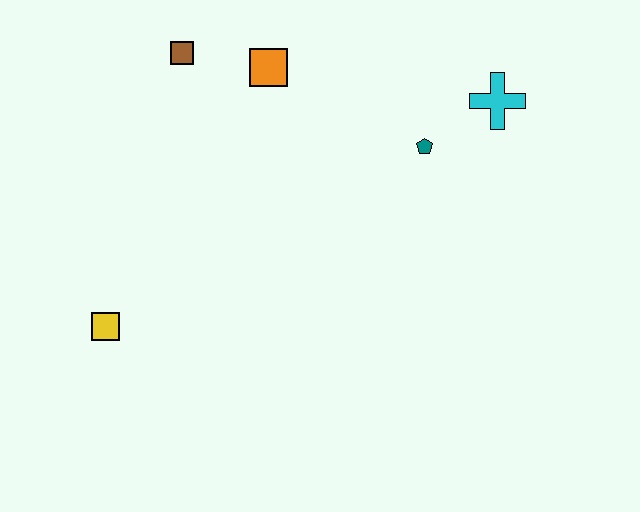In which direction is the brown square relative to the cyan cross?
The brown square is to the left of the cyan cross.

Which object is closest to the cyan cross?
The teal pentagon is closest to the cyan cross.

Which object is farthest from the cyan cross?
The yellow square is farthest from the cyan cross.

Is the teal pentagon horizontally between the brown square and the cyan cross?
Yes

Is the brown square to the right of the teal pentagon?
No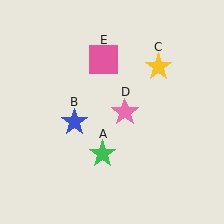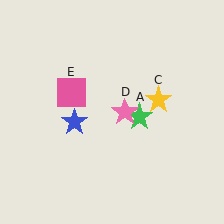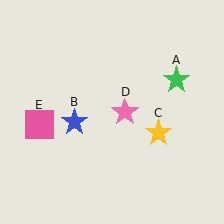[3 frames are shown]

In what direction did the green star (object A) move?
The green star (object A) moved up and to the right.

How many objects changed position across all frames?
3 objects changed position: green star (object A), yellow star (object C), pink square (object E).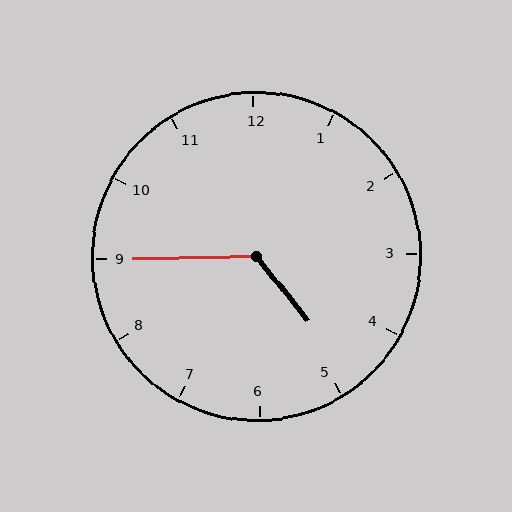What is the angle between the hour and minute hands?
Approximately 128 degrees.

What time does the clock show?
4:45.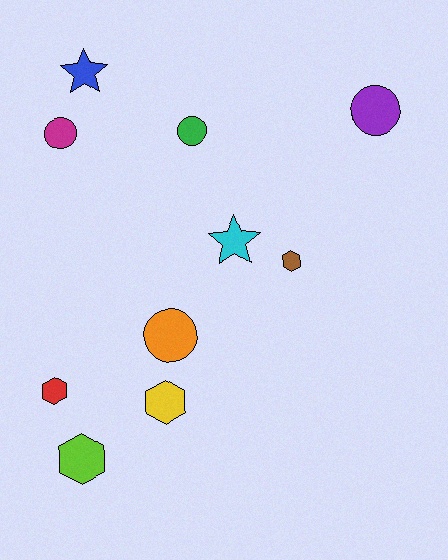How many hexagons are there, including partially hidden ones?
There are 4 hexagons.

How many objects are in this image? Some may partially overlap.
There are 10 objects.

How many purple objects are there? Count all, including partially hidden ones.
There is 1 purple object.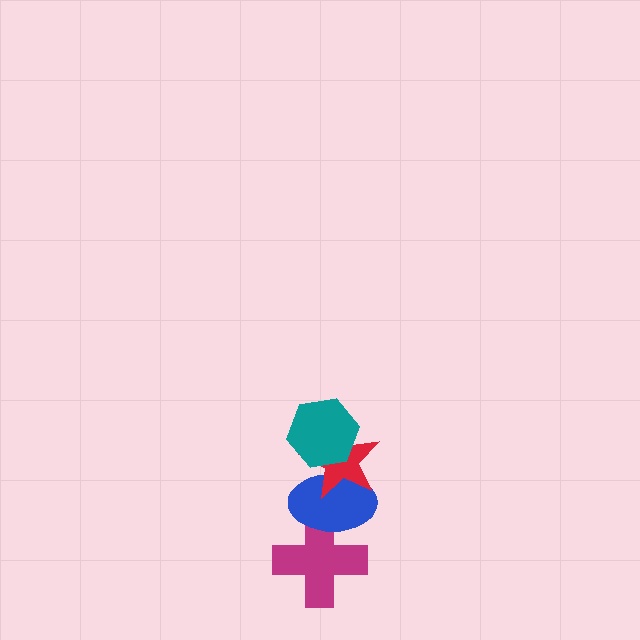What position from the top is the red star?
The red star is 2nd from the top.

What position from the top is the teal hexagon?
The teal hexagon is 1st from the top.